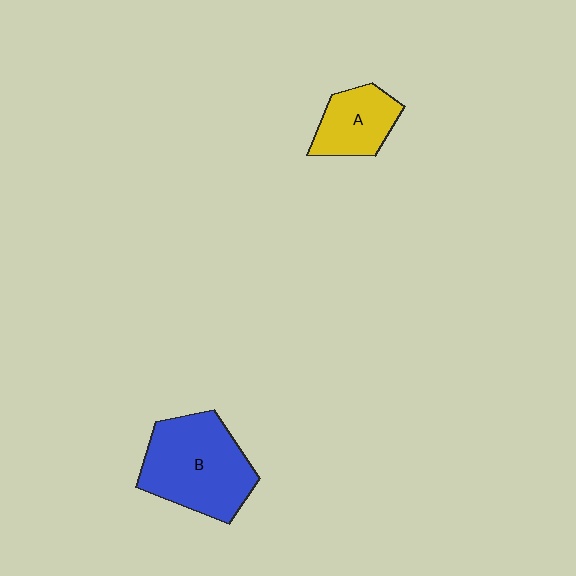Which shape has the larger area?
Shape B (blue).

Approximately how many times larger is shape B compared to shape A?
Approximately 1.9 times.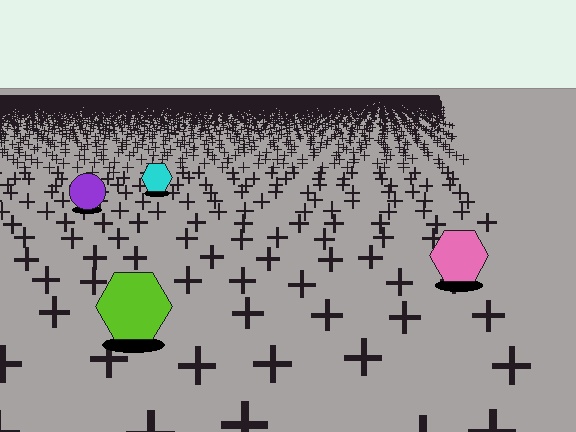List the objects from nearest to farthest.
From nearest to farthest: the lime hexagon, the pink hexagon, the purple circle, the cyan hexagon.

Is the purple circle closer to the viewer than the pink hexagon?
No. The pink hexagon is closer — you can tell from the texture gradient: the ground texture is coarser near it.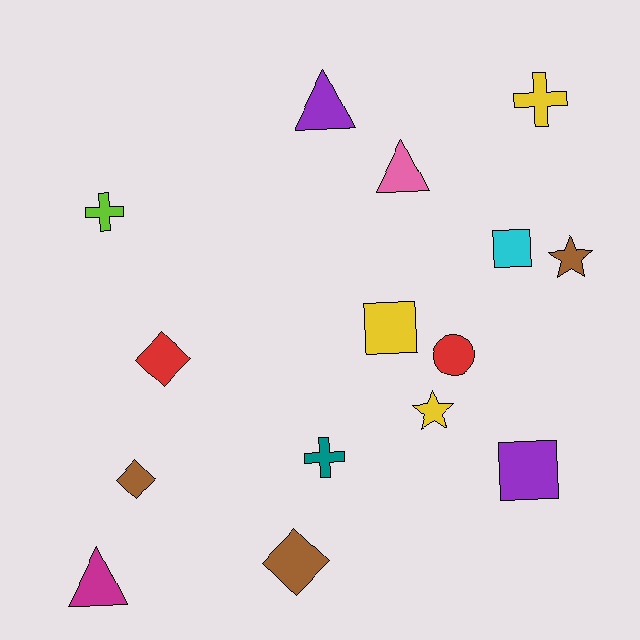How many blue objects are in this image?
There are no blue objects.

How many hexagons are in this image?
There are no hexagons.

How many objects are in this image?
There are 15 objects.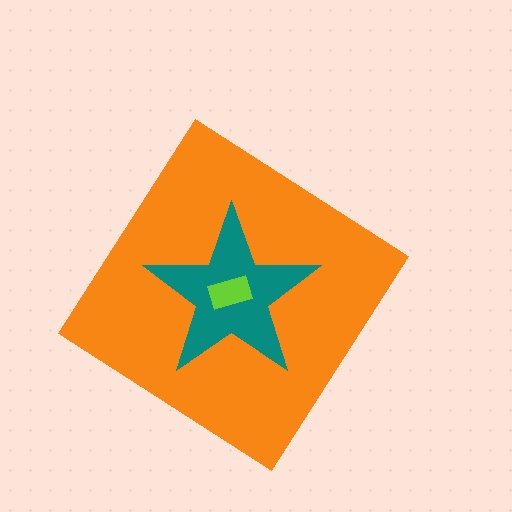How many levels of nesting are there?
3.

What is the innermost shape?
The lime rectangle.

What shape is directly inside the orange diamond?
The teal star.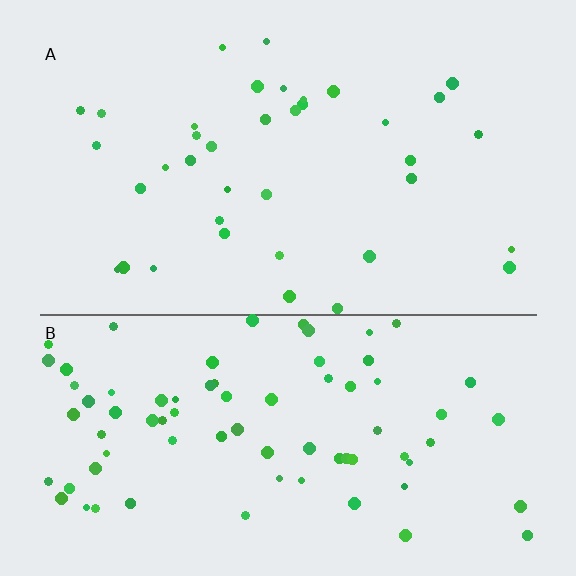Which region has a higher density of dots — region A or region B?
B (the bottom).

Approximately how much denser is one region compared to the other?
Approximately 2.1× — region B over region A.